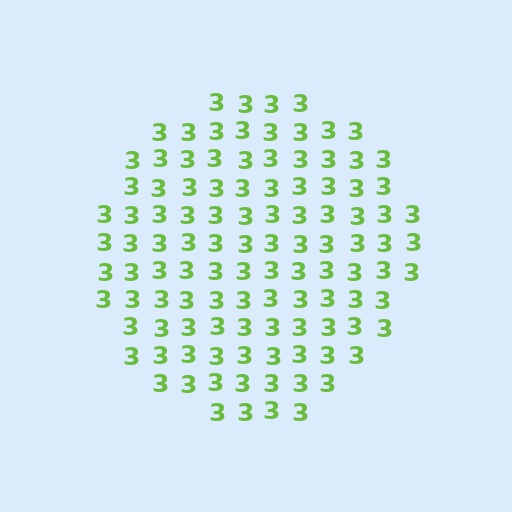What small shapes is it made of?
It is made of small digit 3's.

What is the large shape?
The large shape is a circle.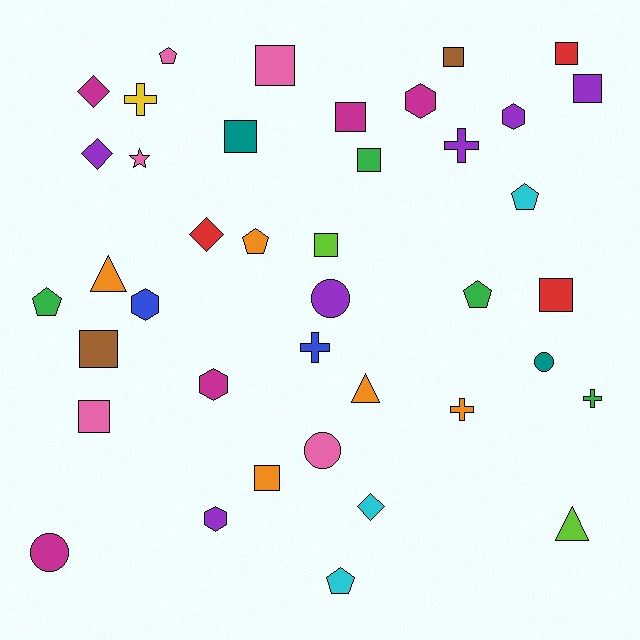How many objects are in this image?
There are 40 objects.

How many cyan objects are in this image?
There are 3 cyan objects.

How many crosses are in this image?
There are 5 crosses.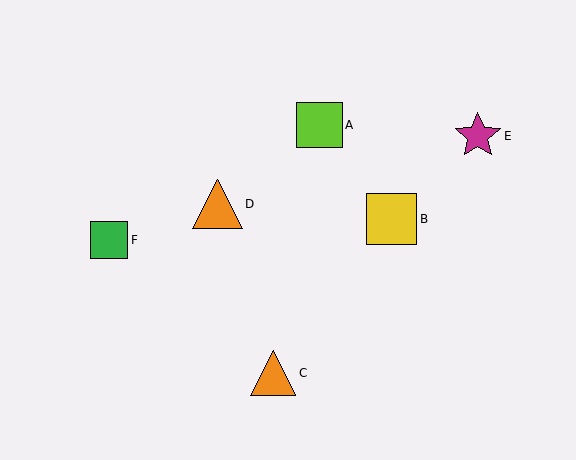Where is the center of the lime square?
The center of the lime square is at (319, 125).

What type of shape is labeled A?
Shape A is a lime square.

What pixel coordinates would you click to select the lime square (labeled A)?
Click at (319, 125) to select the lime square A.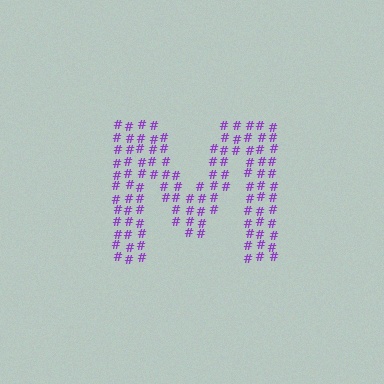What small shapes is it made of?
It is made of small hash symbols.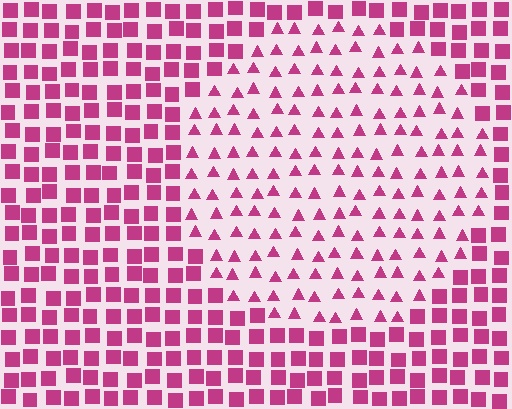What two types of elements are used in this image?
The image uses triangles inside the circle region and squares outside it.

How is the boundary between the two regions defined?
The boundary is defined by a change in element shape: triangles inside vs. squares outside. All elements share the same color and spacing.